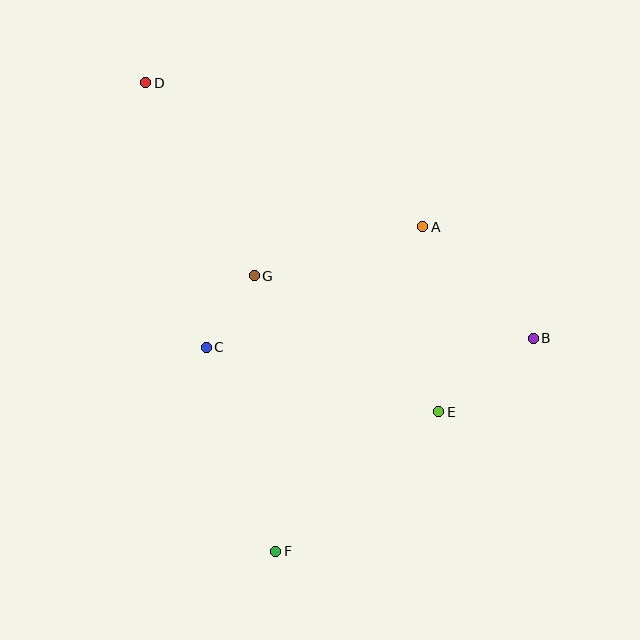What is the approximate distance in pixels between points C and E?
The distance between C and E is approximately 241 pixels.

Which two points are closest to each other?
Points C and G are closest to each other.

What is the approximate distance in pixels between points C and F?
The distance between C and F is approximately 216 pixels.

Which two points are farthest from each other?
Points D and F are farthest from each other.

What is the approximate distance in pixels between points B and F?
The distance between B and F is approximately 334 pixels.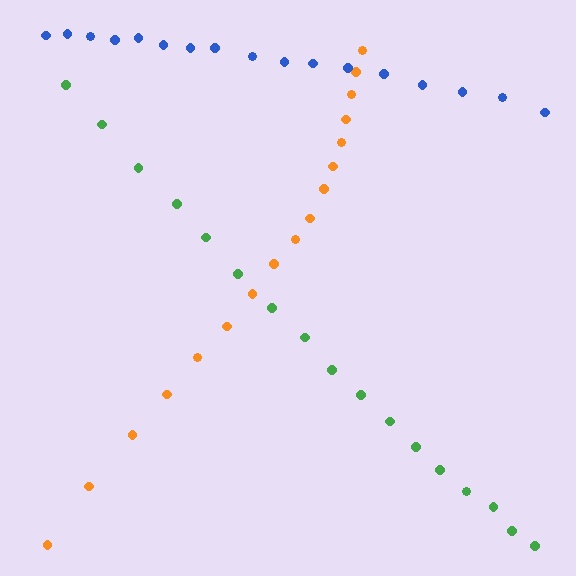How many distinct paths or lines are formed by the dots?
There are 3 distinct paths.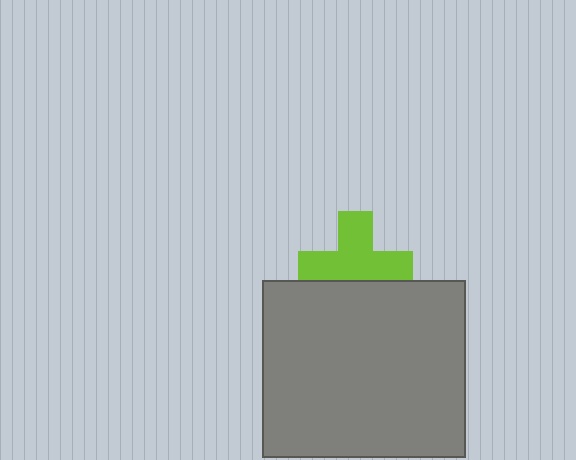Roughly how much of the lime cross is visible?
Most of it is visible (roughly 66%).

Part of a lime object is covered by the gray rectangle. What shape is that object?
It is a cross.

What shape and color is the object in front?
The object in front is a gray rectangle.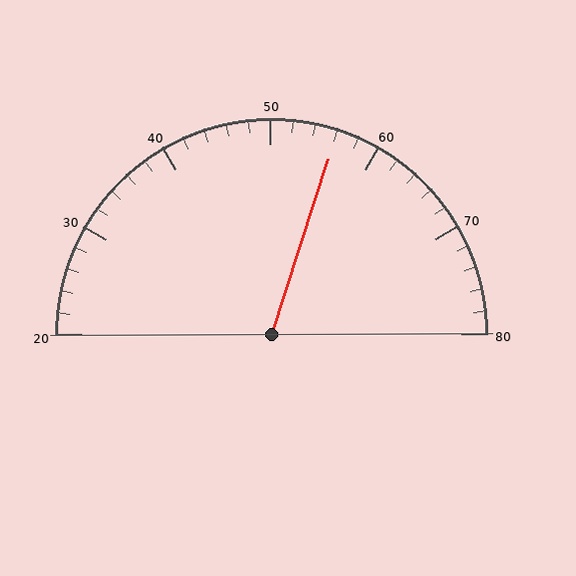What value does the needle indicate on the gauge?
The needle indicates approximately 56.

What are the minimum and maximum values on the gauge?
The gauge ranges from 20 to 80.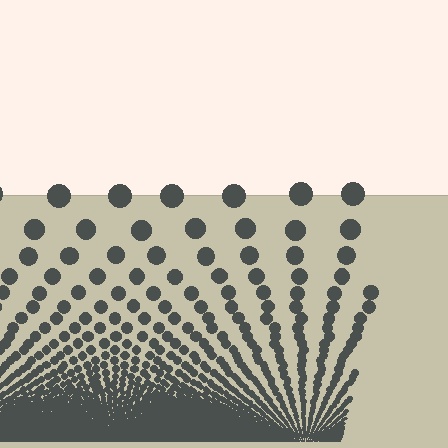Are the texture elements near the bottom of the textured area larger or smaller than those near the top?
Smaller. The gradient is inverted — elements near the bottom are smaller and denser.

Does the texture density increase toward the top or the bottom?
Density increases toward the bottom.